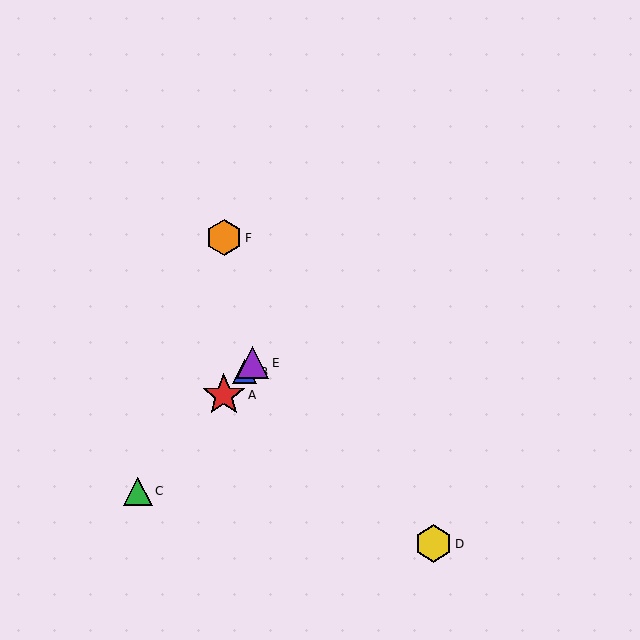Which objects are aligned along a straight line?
Objects A, B, C, E are aligned along a straight line.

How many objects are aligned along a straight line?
4 objects (A, B, C, E) are aligned along a straight line.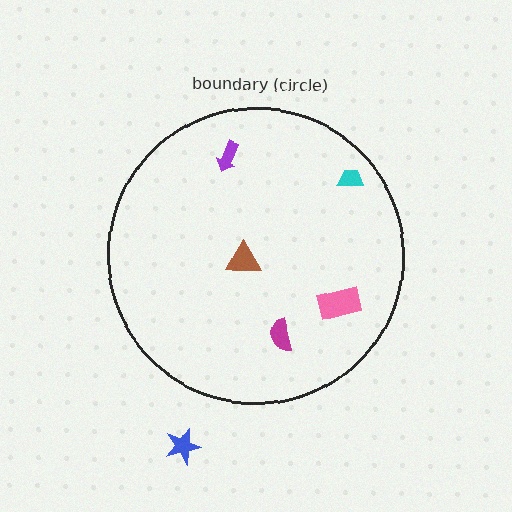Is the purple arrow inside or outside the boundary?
Inside.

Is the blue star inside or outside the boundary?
Outside.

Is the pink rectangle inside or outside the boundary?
Inside.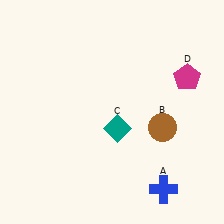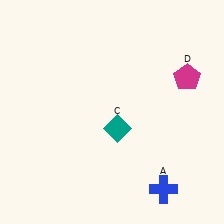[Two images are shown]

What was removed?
The brown circle (B) was removed in Image 2.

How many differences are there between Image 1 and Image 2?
There is 1 difference between the two images.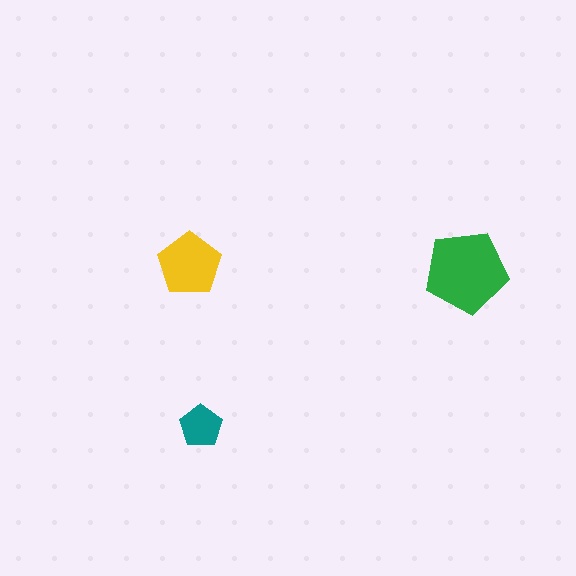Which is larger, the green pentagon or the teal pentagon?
The green one.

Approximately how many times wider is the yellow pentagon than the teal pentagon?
About 1.5 times wider.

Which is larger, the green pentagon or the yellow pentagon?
The green one.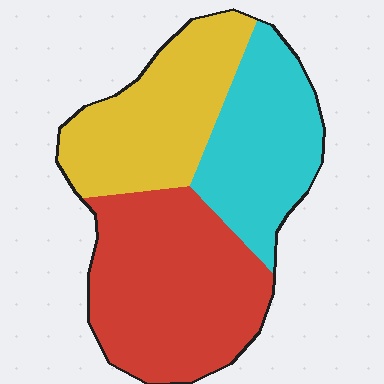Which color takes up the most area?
Red, at roughly 40%.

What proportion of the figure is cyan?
Cyan covers about 30% of the figure.